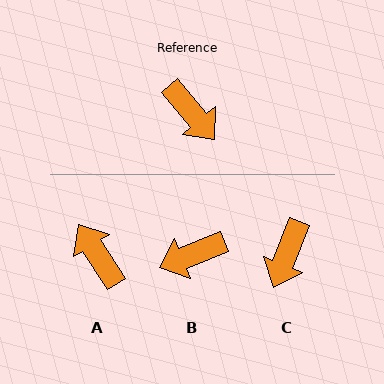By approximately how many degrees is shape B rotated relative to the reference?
Approximately 108 degrees clockwise.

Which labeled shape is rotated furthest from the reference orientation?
A, about 172 degrees away.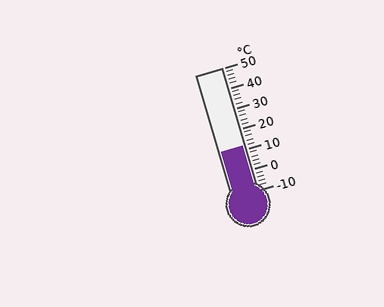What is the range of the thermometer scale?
The thermometer scale ranges from -10°C to 50°C.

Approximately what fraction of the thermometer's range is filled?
The thermometer is filled to approximately 35% of its range.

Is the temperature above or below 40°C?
The temperature is below 40°C.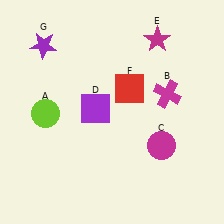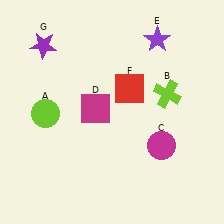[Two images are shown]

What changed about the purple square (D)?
In Image 1, D is purple. In Image 2, it changed to magenta.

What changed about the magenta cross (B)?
In Image 1, B is magenta. In Image 2, it changed to lime.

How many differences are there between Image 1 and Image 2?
There are 3 differences between the two images.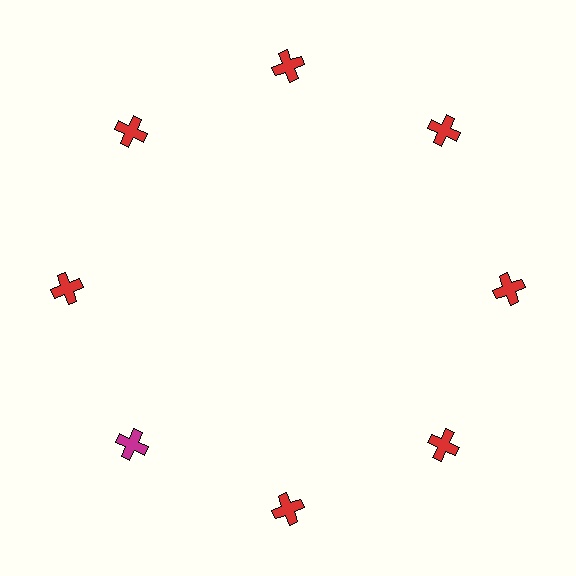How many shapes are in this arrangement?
There are 8 shapes arranged in a ring pattern.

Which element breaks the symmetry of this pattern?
The magenta cross at roughly the 8 o'clock position breaks the symmetry. All other shapes are red crosses.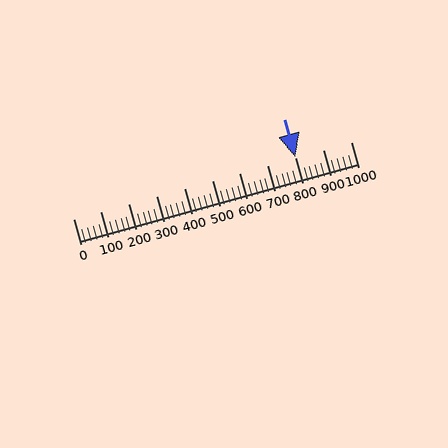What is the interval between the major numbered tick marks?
The major tick marks are spaced 100 units apart.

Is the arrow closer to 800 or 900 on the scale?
The arrow is closer to 800.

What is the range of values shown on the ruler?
The ruler shows values from 0 to 1000.